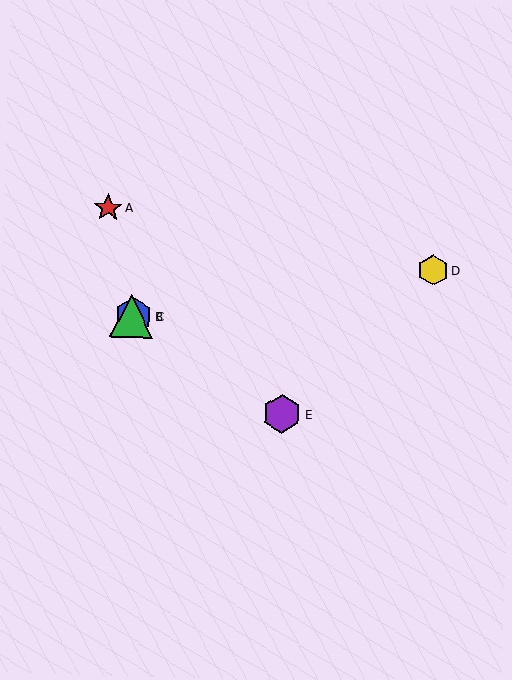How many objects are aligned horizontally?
2 objects (B, C) are aligned horizontally.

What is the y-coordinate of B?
Object B is at y≈316.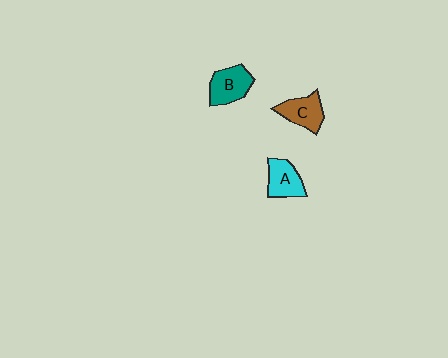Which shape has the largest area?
Shape B (teal).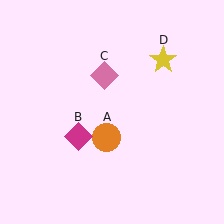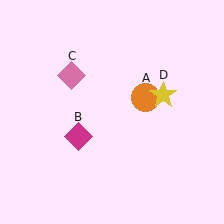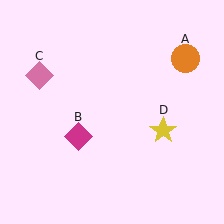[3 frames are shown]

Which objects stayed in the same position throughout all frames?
Magenta diamond (object B) remained stationary.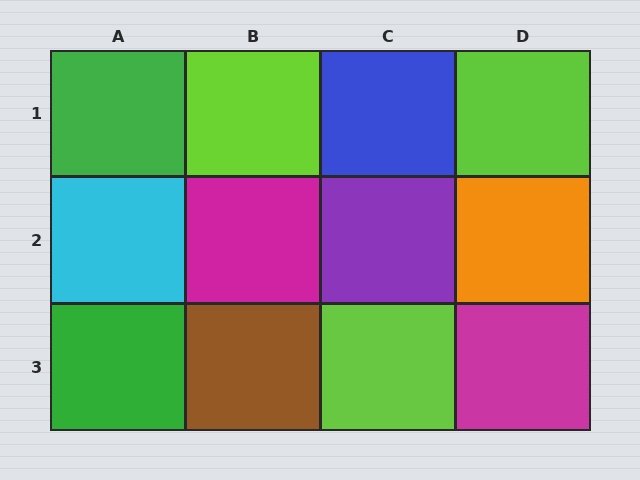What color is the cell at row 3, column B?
Brown.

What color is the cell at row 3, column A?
Green.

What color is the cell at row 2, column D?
Orange.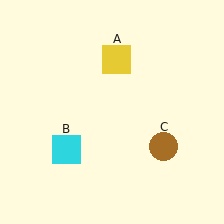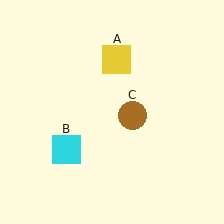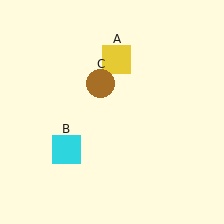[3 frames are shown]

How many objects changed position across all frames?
1 object changed position: brown circle (object C).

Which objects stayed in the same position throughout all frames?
Yellow square (object A) and cyan square (object B) remained stationary.